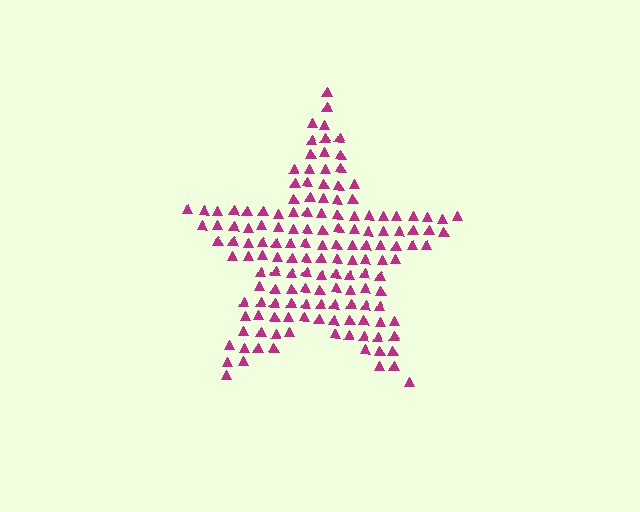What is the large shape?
The large shape is a star.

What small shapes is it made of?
It is made of small triangles.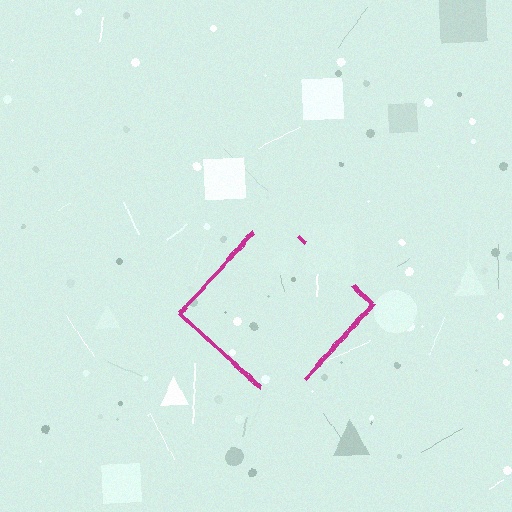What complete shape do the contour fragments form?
The contour fragments form a diamond.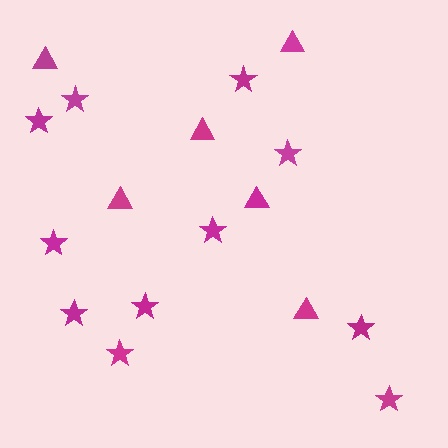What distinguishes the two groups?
There are 2 groups: one group of stars (11) and one group of triangles (6).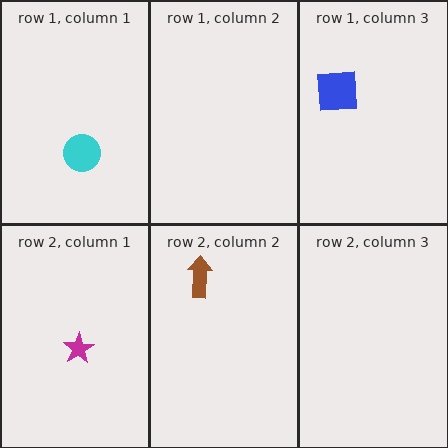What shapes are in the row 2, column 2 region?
The brown arrow.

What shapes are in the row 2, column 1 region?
The magenta star.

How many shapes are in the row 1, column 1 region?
1.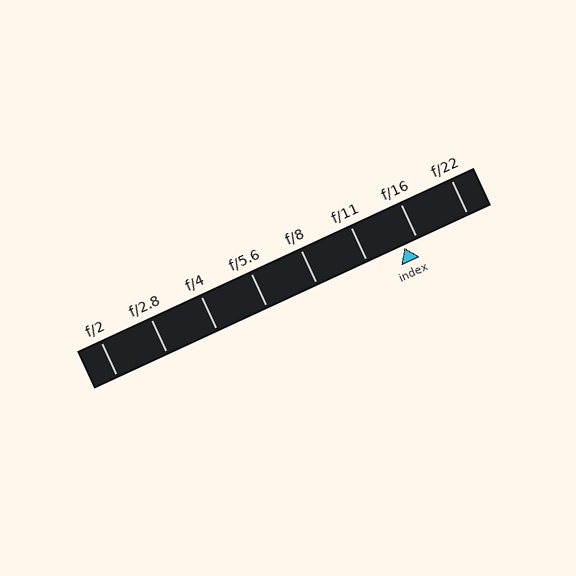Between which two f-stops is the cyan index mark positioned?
The index mark is between f/11 and f/16.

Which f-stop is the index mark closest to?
The index mark is closest to f/16.